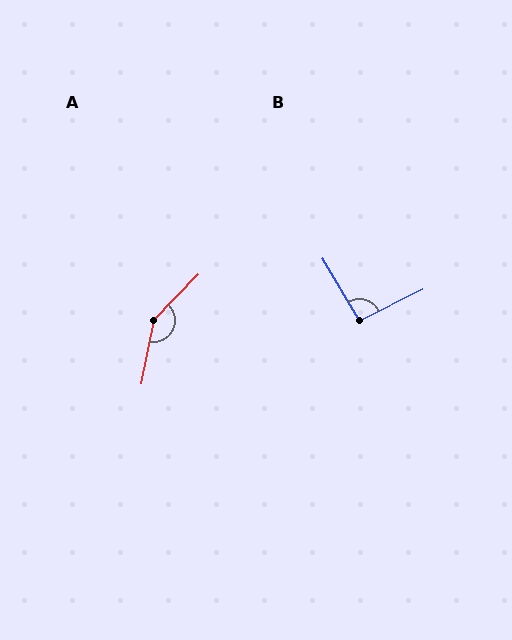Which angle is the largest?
A, at approximately 147 degrees.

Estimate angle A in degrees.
Approximately 147 degrees.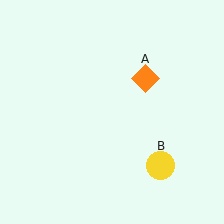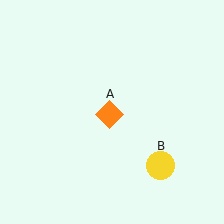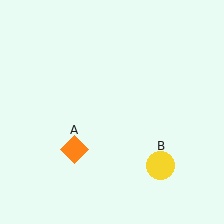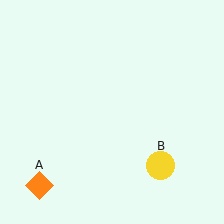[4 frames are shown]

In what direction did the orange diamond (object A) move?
The orange diamond (object A) moved down and to the left.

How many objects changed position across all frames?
1 object changed position: orange diamond (object A).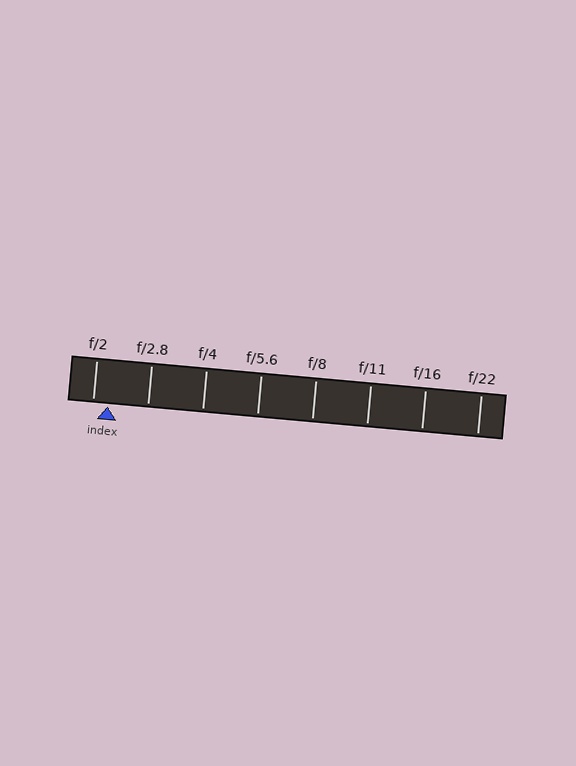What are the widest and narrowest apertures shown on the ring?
The widest aperture shown is f/2 and the narrowest is f/22.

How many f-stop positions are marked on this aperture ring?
There are 8 f-stop positions marked.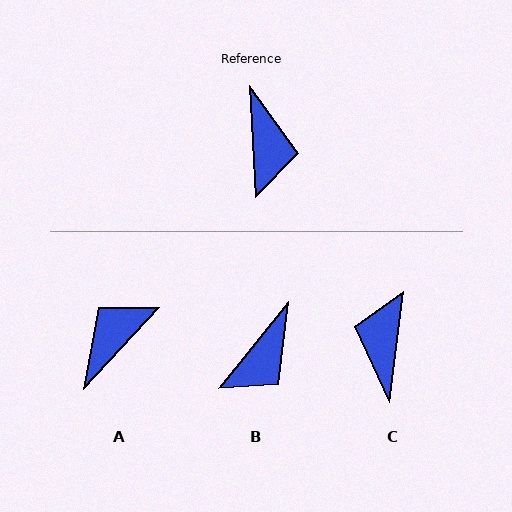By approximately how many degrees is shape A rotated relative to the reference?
Approximately 134 degrees counter-clockwise.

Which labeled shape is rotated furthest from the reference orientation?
C, about 170 degrees away.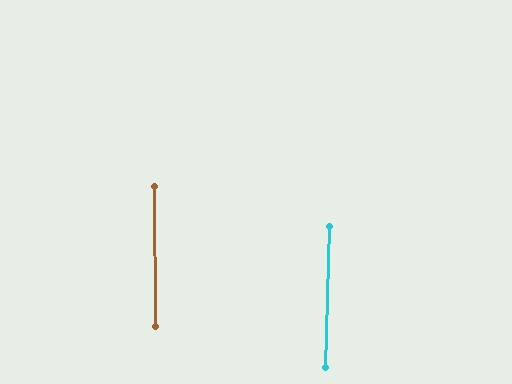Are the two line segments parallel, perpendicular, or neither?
Parallel — their directions differ by only 1.7°.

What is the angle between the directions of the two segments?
Approximately 2 degrees.